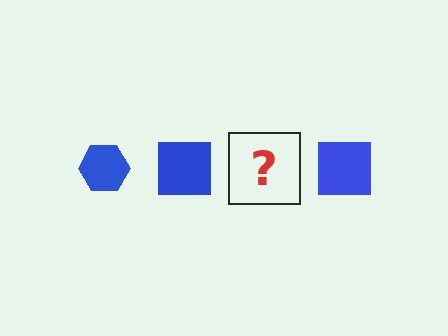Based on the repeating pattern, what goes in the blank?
The blank should be a blue hexagon.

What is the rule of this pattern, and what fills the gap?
The rule is that the pattern cycles through hexagon, square shapes in blue. The gap should be filled with a blue hexagon.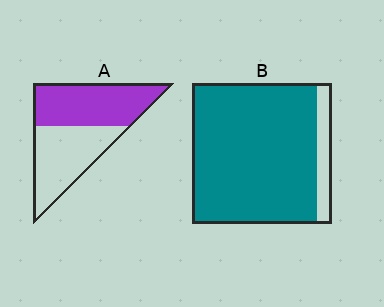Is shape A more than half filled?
Roughly half.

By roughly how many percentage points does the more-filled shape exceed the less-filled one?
By roughly 40 percentage points (B over A).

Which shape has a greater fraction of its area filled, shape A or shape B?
Shape B.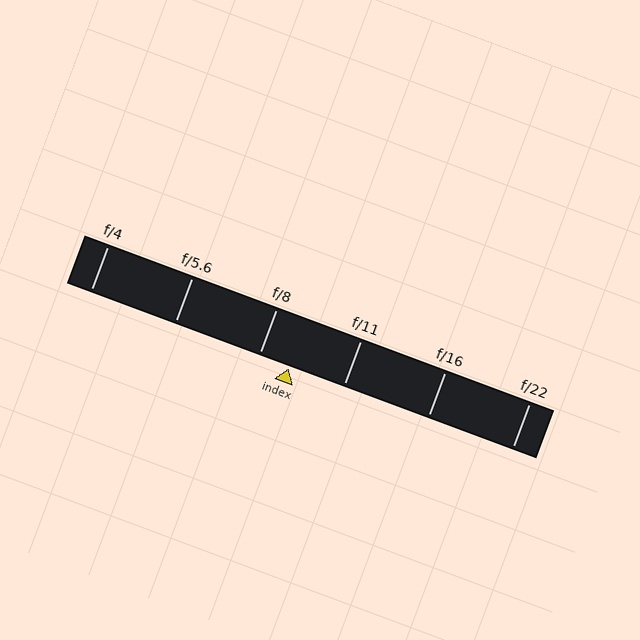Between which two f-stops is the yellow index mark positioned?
The index mark is between f/8 and f/11.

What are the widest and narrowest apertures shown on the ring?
The widest aperture shown is f/4 and the narrowest is f/22.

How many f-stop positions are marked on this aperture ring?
There are 6 f-stop positions marked.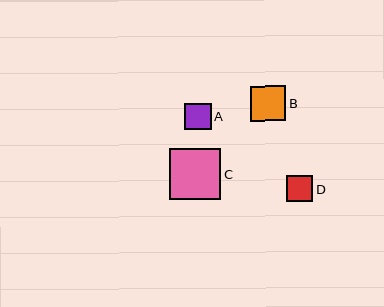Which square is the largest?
Square C is the largest with a size of approximately 51 pixels.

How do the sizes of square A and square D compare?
Square A and square D are approximately the same size.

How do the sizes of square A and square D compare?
Square A and square D are approximately the same size.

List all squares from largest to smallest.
From largest to smallest: C, B, A, D.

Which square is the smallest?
Square D is the smallest with a size of approximately 26 pixels.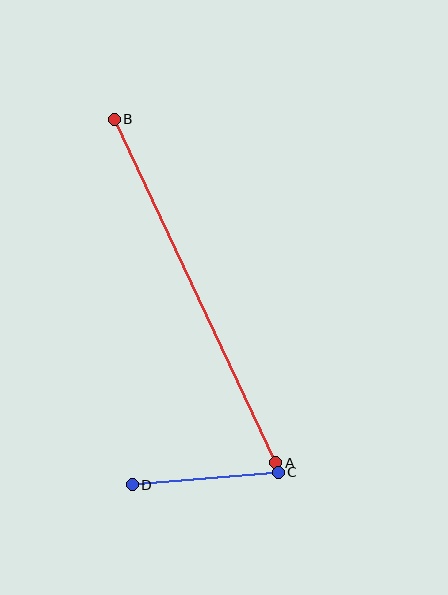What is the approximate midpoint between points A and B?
The midpoint is at approximately (195, 291) pixels.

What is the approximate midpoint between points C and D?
The midpoint is at approximately (205, 478) pixels.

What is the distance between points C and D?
The distance is approximately 147 pixels.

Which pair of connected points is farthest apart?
Points A and B are farthest apart.